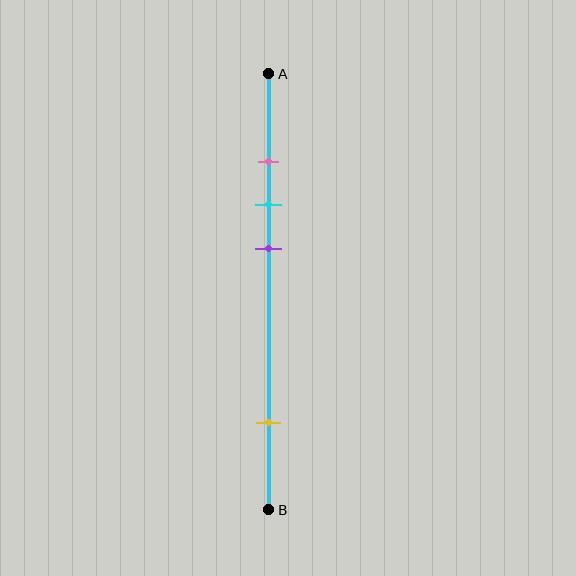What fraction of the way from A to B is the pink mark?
The pink mark is approximately 20% (0.2) of the way from A to B.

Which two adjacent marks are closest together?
The pink and cyan marks are the closest adjacent pair.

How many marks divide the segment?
There are 4 marks dividing the segment.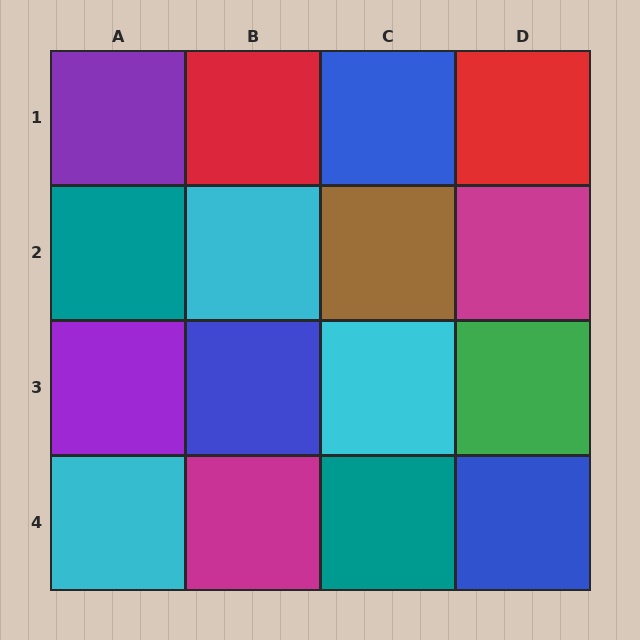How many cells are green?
1 cell is green.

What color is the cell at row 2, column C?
Brown.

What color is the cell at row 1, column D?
Red.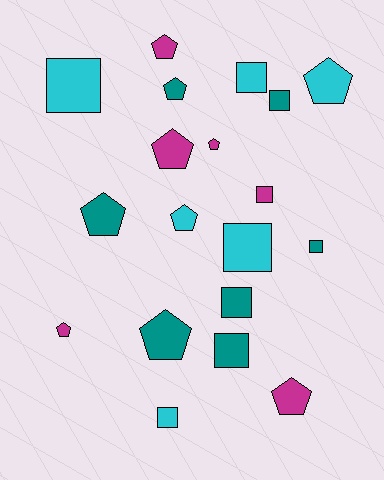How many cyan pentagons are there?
There are 2 cyan pentagons.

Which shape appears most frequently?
Pentagon, with 10 objects.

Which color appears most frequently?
Teal, with 7 objects.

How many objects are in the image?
There are 19 objects.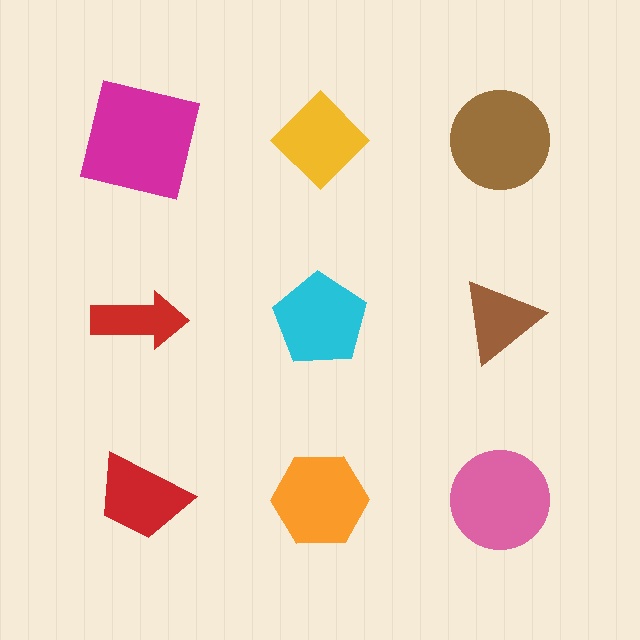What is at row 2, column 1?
A red arrow.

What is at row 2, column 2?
A cyan pentagon.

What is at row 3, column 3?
A pink circle.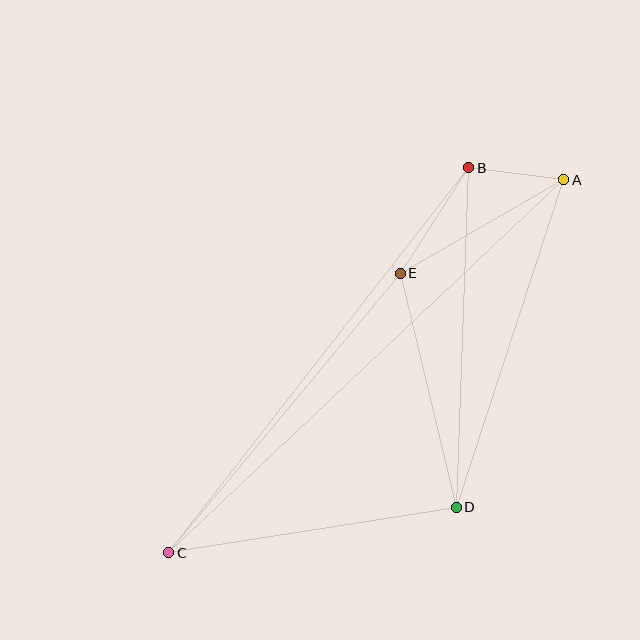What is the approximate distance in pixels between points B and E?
The distance between B and E is approximately 126 pixels.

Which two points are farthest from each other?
Points A and C are farthest from each other.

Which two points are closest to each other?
Points A and B are closest to each other.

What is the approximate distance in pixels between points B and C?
The distance between B and C is approximately 488 pixels.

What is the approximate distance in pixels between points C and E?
The distance between C and E is approximately 363 pixels.